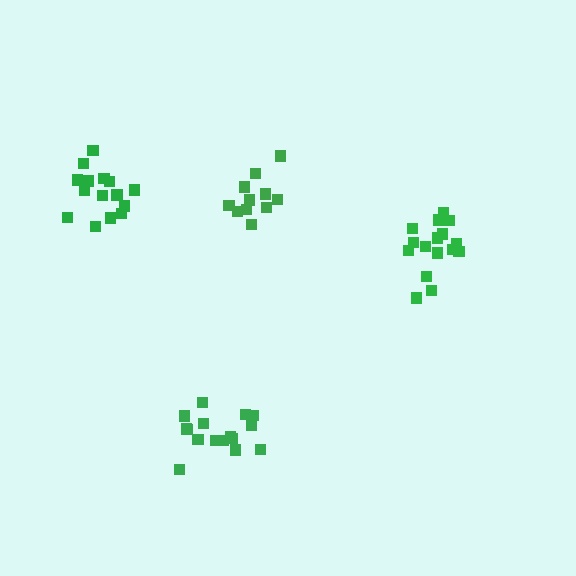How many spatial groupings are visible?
There are 4 spatial groupings.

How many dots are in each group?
Group 1: 11 dots, Group 2: 16 dots, Group 3: 16 dots, Group 4: 16 dots (59 total).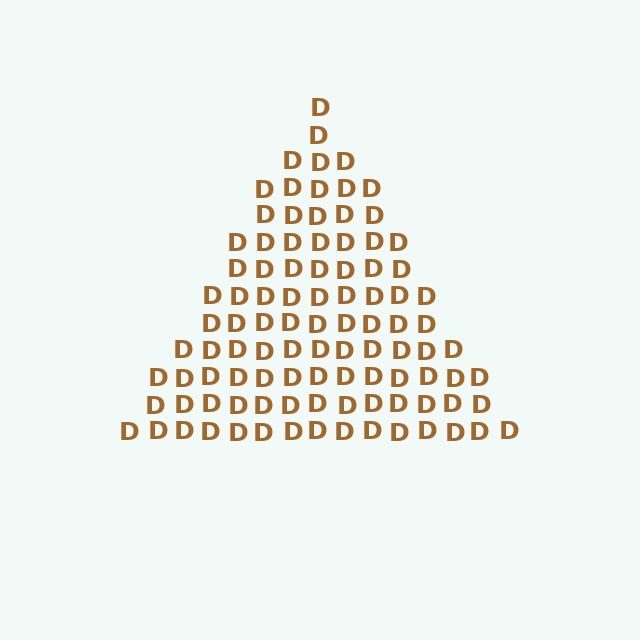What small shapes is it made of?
It is made of small letter D's.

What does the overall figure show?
The overall figure shows a triangle.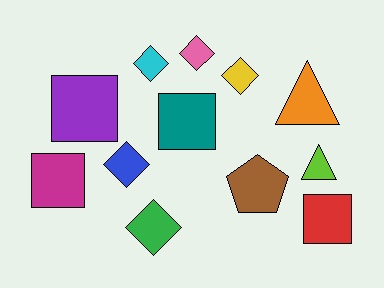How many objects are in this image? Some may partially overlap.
There are 12 objects.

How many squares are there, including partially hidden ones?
There are 4 squares.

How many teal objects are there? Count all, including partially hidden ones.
There is 1 teal object.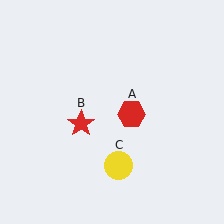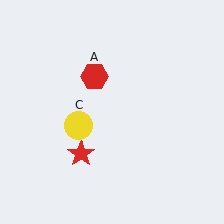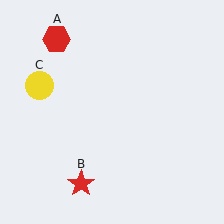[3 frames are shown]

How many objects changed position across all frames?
3 objects changed position: red hexagon (object A), red star (object B), yellow circle (object C).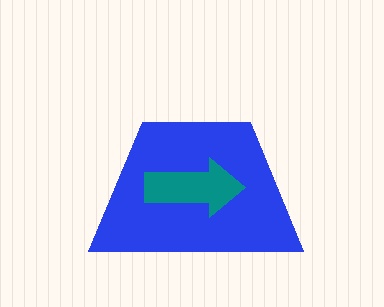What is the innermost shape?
The teal arrow.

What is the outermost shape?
The blue trapezoid.